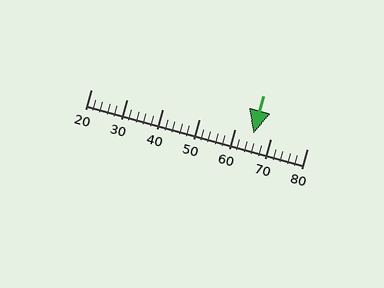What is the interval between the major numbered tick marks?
The major tick marks are spaced 10 units apart.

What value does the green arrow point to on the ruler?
The green arrow points to approximately 65.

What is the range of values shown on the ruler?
The ruler shows values from 20 to 80.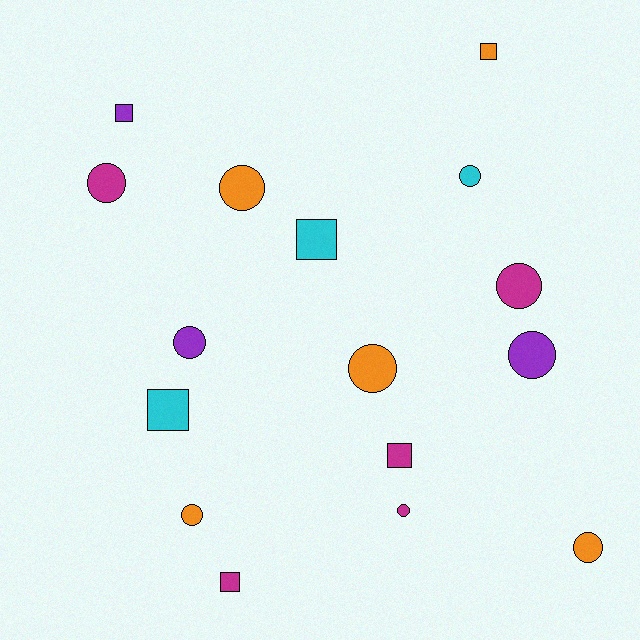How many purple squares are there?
There is 1 purple square.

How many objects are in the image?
There are 16 objects.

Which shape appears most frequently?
Circle, with 10 objects.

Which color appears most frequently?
Magenta, with 5 objects.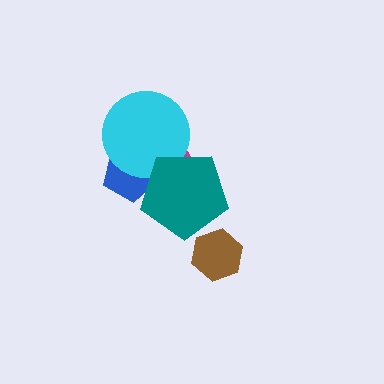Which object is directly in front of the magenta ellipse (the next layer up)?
The blue pentagon is directly in front of the magenta ellipse.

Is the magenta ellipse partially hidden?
Yes, it is partially covered by another shape.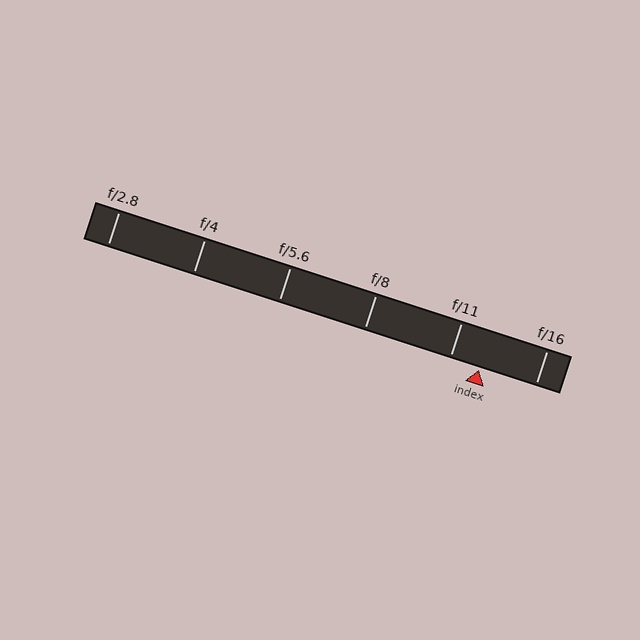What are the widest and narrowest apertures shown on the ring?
The widest aperture shown is f/2.8 and the narrowest is f/16.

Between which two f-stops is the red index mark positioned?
The index mark is between f/11 and f/16.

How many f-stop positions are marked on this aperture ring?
There are 6 f-stop positions marked.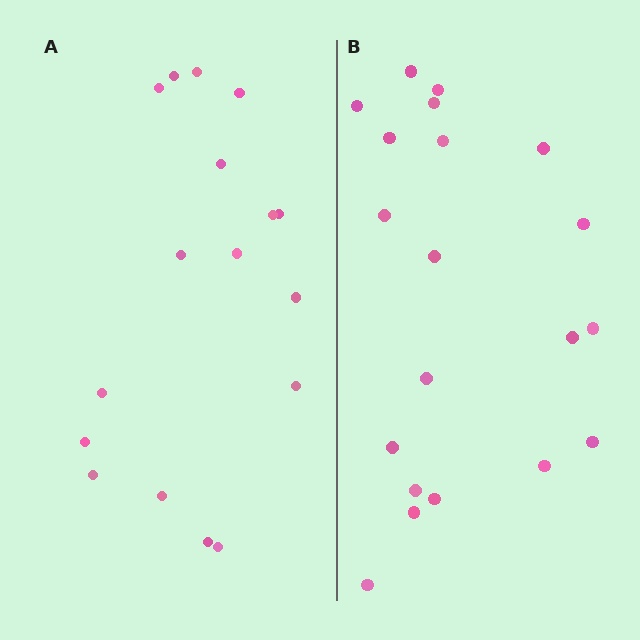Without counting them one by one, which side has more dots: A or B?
Region B (the right region) has more dots.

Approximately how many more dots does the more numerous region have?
Region B has just a few more — roughly 2 or 3 more dots than region A.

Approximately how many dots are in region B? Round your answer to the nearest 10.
About 20 dots.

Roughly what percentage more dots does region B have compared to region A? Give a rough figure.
About 20% more.